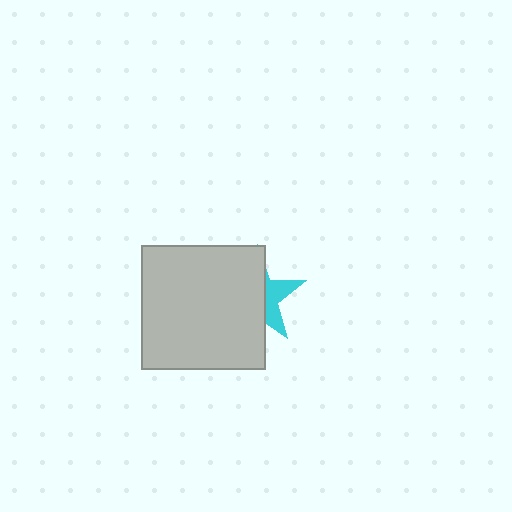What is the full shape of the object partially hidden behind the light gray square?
The partially hidden object is a cyan star.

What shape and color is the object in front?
The object in front is a light gray square.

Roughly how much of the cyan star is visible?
A small part of it is visible (roughly 34%).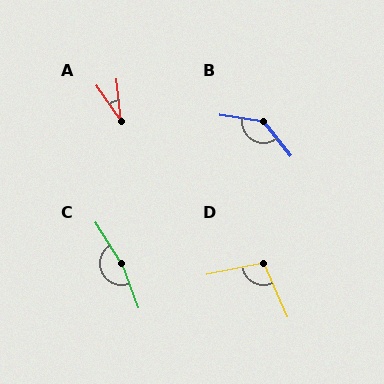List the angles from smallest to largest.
A (30°), D (102°), B (137°), C (169°).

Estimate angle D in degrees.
Approximately 102 degrees.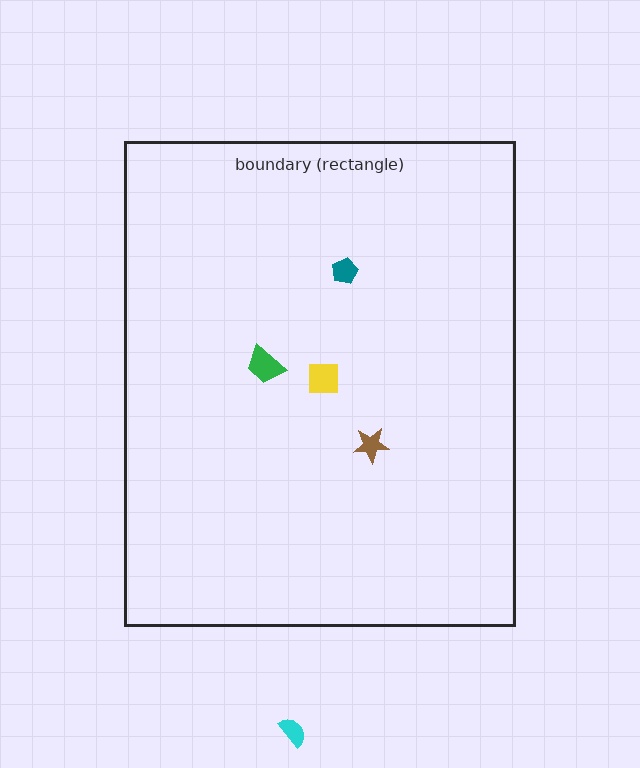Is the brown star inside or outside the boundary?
Inside.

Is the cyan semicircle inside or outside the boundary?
Outside.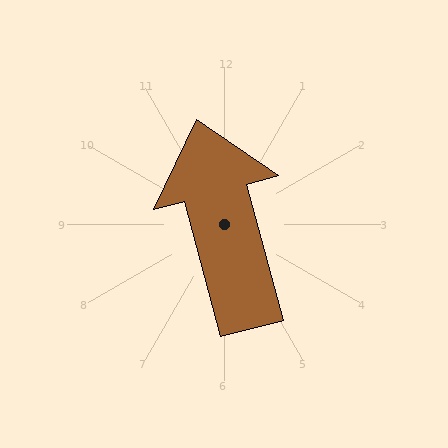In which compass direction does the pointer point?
North.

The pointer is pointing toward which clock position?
Roughly 12 o'clock.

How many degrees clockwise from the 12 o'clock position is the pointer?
Approximately 345 degrees.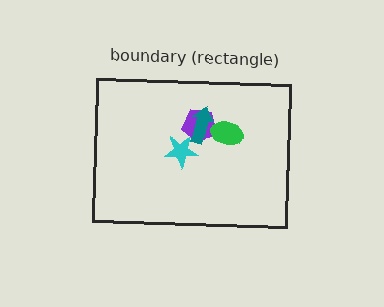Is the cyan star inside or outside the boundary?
Inside.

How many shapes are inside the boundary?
4 inside, 0 outside.